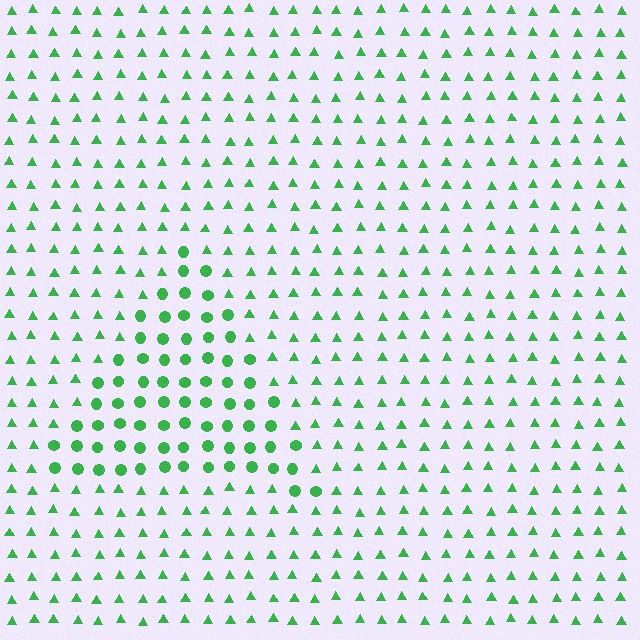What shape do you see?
I see a triangle.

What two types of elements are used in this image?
The image uses circles inside the triangle region and triangles outside it.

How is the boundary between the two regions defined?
The boundary is defined by a change in element shape: circles inside vs. triangles outside. All elements share the same color and spacing.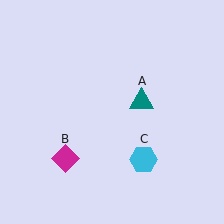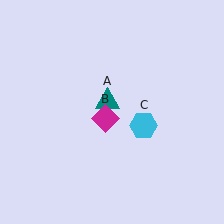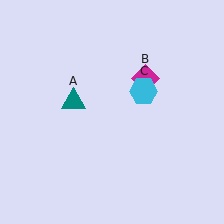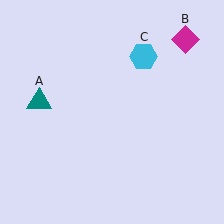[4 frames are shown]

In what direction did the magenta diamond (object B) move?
The magenta diamond (object B) moved up and to the right.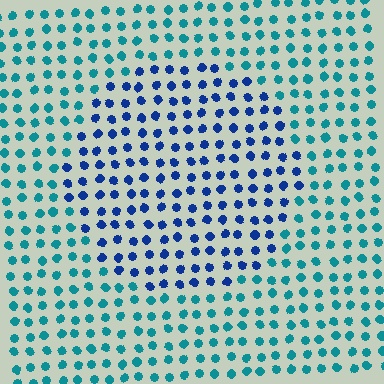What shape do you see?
I see a circle.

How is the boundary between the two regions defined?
The boundary is defined purely by a slight shift in hue (about 40 degrees). Spacing, size, and orientation are identical on both sides.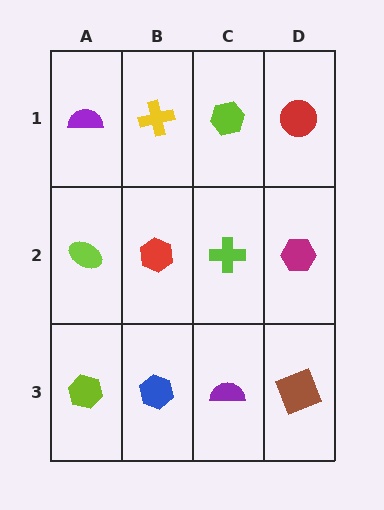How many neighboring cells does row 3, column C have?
3.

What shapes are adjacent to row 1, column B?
A red hexagon (row 2, column B), a purple semicircle (row 1, column A), a lime hexagon (row 1, column C).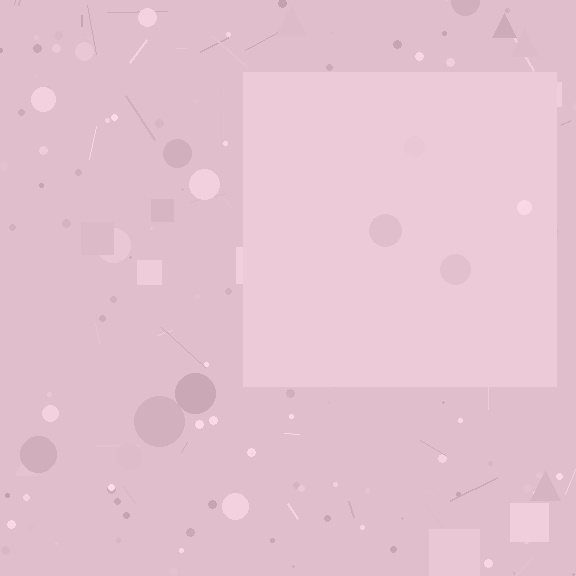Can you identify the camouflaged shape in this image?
The camouflaged shape is a square.